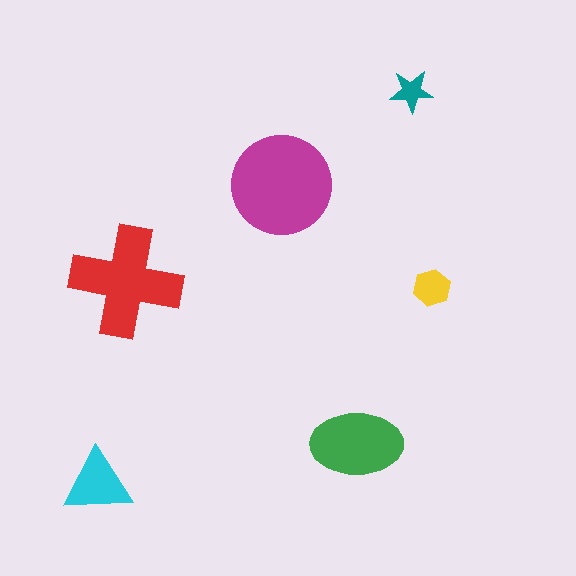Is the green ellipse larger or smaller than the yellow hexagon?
Larger.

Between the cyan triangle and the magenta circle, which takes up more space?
The magenta circle.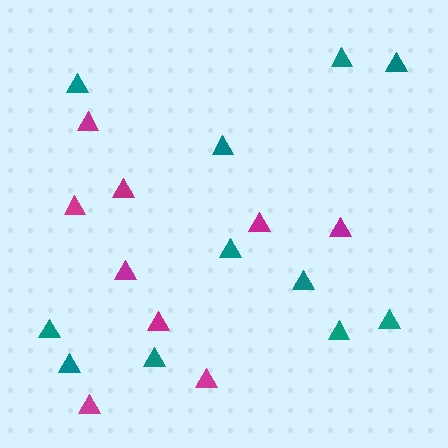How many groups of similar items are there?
There are 2 groups: one group of teal triangles (11) and one group of magenta triangles (9).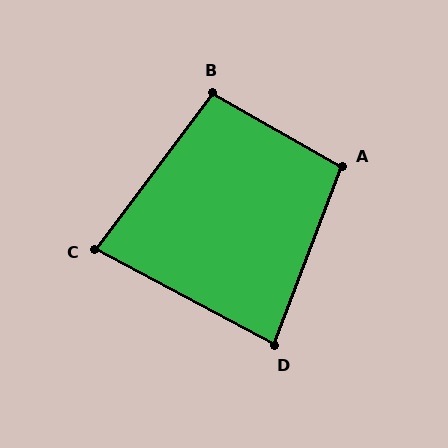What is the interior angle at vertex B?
Approximately 97 degrees (obtuse).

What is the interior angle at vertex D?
Approximately 83 degrees (acute).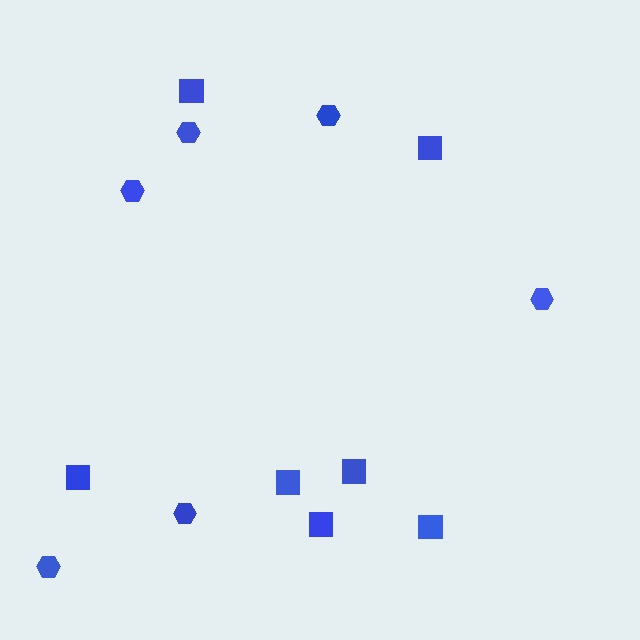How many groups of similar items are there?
There are 2 groups: one group of hexagons (6) and one group of squares (7).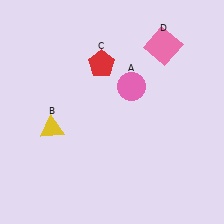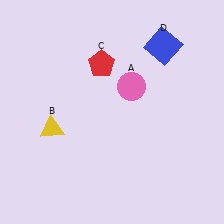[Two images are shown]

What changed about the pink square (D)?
In Image 1, D is pink. In Image 2, it changed to blue.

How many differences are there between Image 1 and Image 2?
There is 1 difference between the two images.